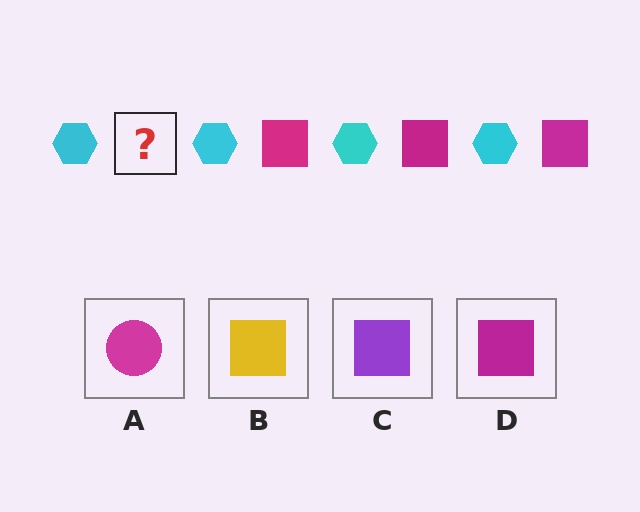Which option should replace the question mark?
Option D.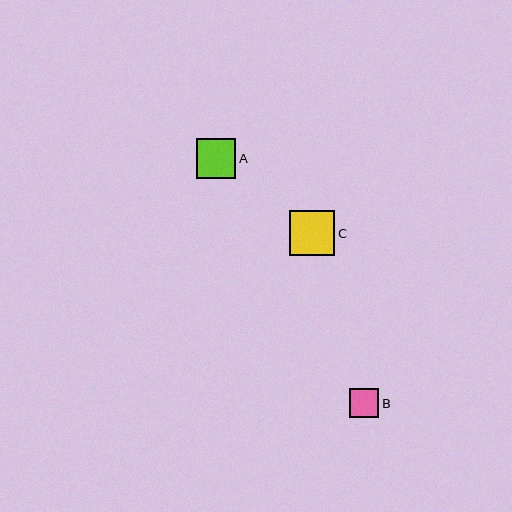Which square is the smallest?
Square B is the smallest with a size of approximately 30 pixels.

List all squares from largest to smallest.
From largest to smallest: C, A, B.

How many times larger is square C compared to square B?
Square C is approximately 1.5 times the size of square B.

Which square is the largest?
Square C is the largest with a size of approximately 45 pixels.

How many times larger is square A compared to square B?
Square A is approximately 1.3 times the size of square B.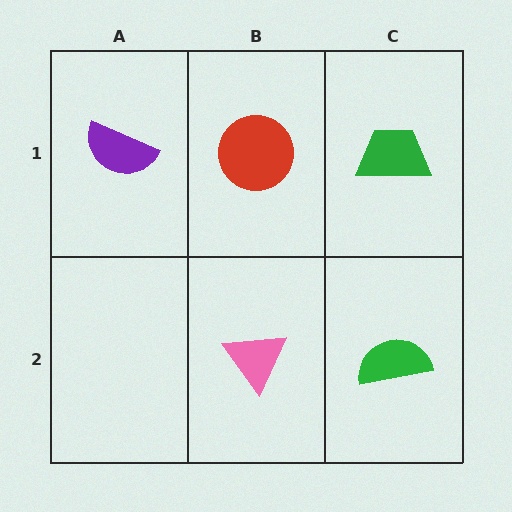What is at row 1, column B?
A red circle.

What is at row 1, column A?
A purple semicircle.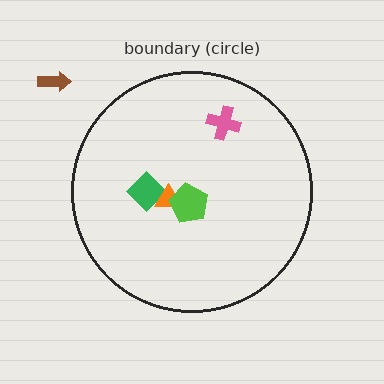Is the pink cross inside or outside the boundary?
Inside.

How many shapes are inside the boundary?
4 inside, 1 outside.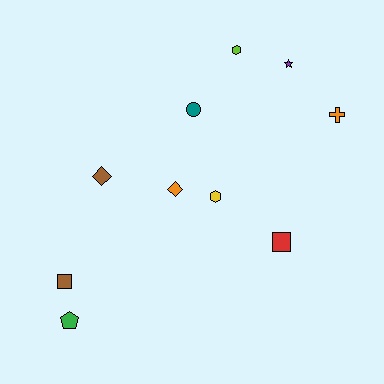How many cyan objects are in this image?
There are no cyan objects.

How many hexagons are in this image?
There are 2 hexagons.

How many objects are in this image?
There are 10 objects.